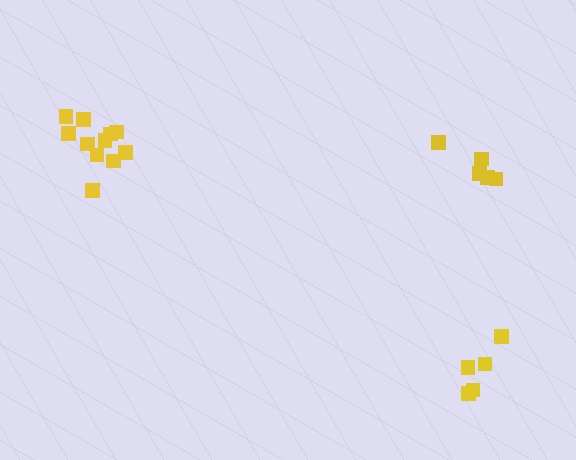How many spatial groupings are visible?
There are 3 spatial groupings.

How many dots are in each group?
Group 1: 11 dots, Group 2: 5 dots, Group 3: 5 dots (21 total).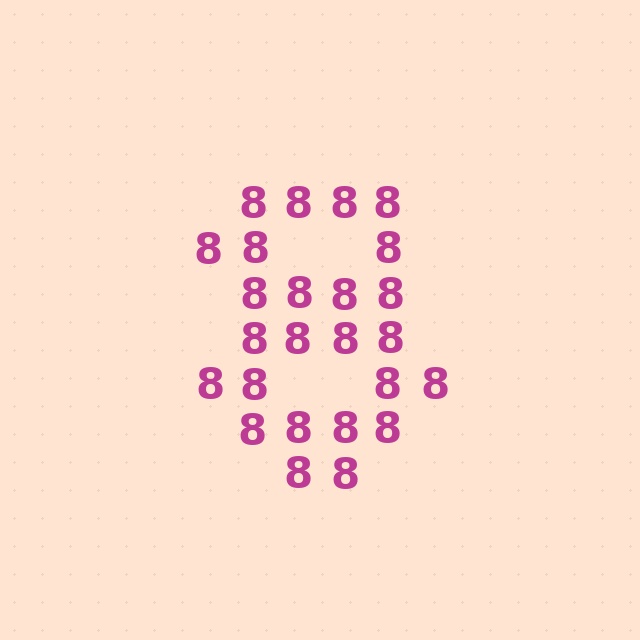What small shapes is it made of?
It is made of small digit 8's.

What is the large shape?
The large shape is the digit 8.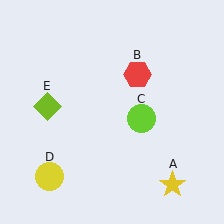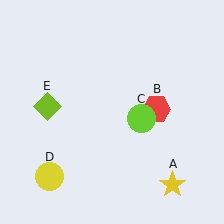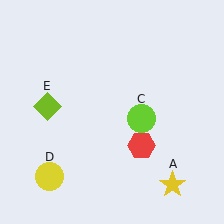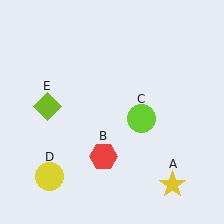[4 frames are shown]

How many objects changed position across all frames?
1 object changed position: red hexagon (object B).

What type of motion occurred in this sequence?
The red hexagon (object B) rotated clockwise around the center of the scene.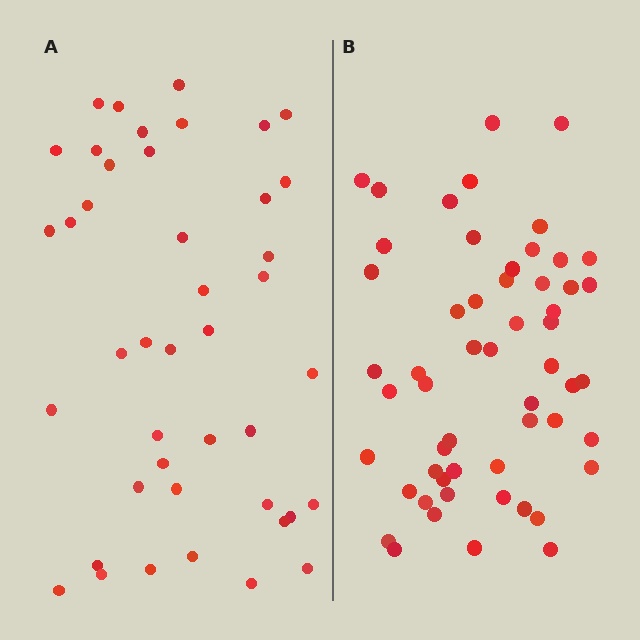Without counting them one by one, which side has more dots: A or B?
Region B (the right region) has more dots.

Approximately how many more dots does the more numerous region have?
Region B has roughly 12 or so more dots than region A.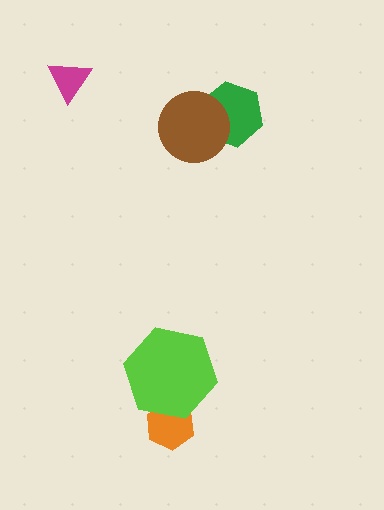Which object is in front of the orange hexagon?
The lime hexagon is in front of the orange hexagon.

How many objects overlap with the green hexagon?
1 object overlaps with the green hexagon.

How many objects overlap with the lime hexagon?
1 object overlaps with the lime hexagon.